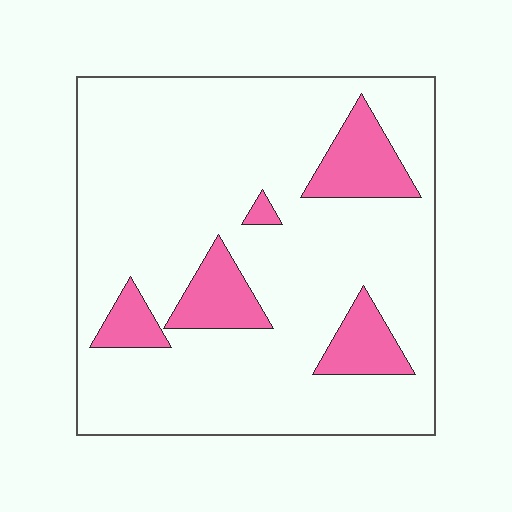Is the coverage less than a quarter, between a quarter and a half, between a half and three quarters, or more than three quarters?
Less than a quarter.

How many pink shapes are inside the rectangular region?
5.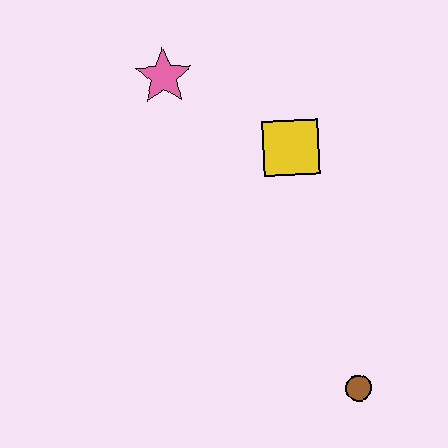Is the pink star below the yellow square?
No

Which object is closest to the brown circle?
The yellow square is closest to the brown circle.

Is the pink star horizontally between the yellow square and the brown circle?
No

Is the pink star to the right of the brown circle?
No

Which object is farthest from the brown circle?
The pink star is farthest from the brown circle.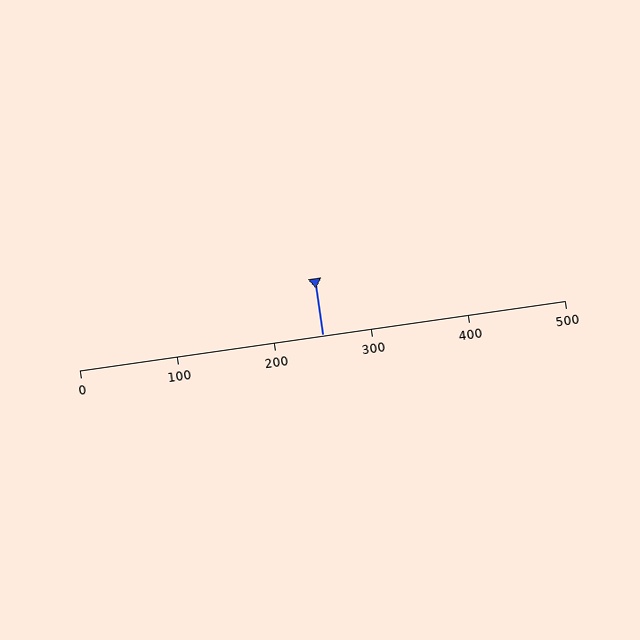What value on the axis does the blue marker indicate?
The marker indicates approximately 250.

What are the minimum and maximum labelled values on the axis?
The axis runs from 0 to 500.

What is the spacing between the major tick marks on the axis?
The major ticks are spaced 100 apart.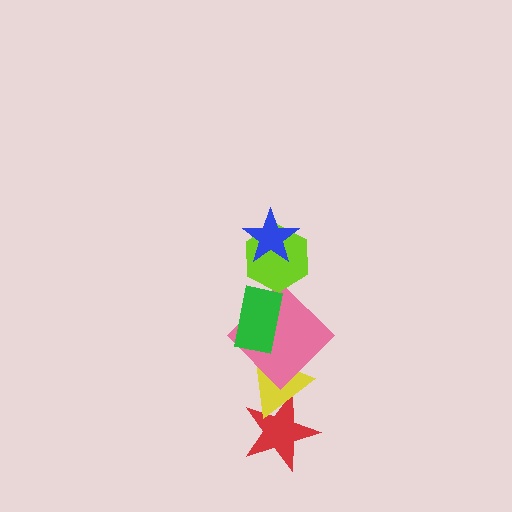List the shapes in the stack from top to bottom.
From top to bottom: the blue star, the lime hexagon, the green rectangle, the pink diamond, the yellow triangle, the red star.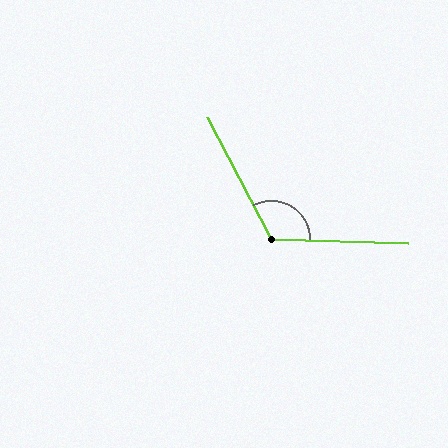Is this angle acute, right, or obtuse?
It is obtuse.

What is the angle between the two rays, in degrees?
Approximately 119 degrees.